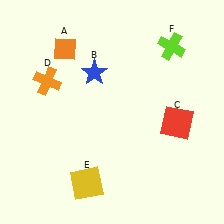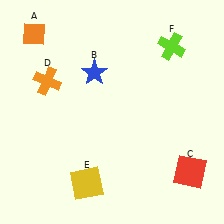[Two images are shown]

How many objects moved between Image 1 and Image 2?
2 objects moved between the two images.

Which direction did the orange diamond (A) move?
The orange diamond (A) moved left.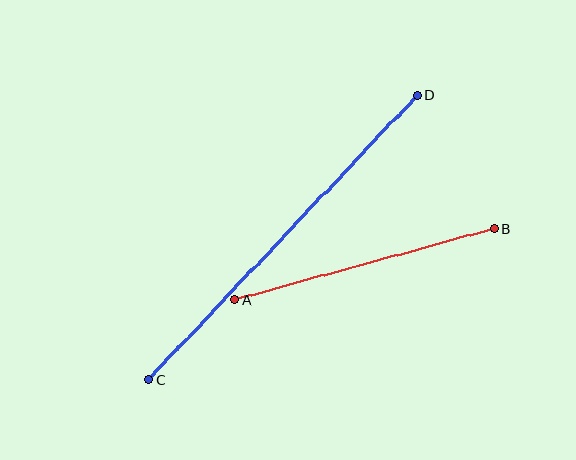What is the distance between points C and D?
The distance is approximately 392 pixels.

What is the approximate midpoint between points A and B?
The midpoint is at approximately (365, 264) pixels.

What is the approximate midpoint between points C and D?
The midpoint is at approximately (283, 237) pixels.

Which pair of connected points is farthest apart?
Points C and D are farthest apart.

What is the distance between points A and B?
The distance is approximately 269 pixels.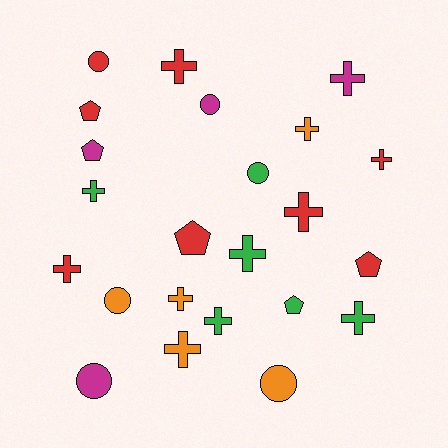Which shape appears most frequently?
Cross, with 12 objects.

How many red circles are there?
There is 1 red circle.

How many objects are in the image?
There are 23 objects.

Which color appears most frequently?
Red, with 8 objects.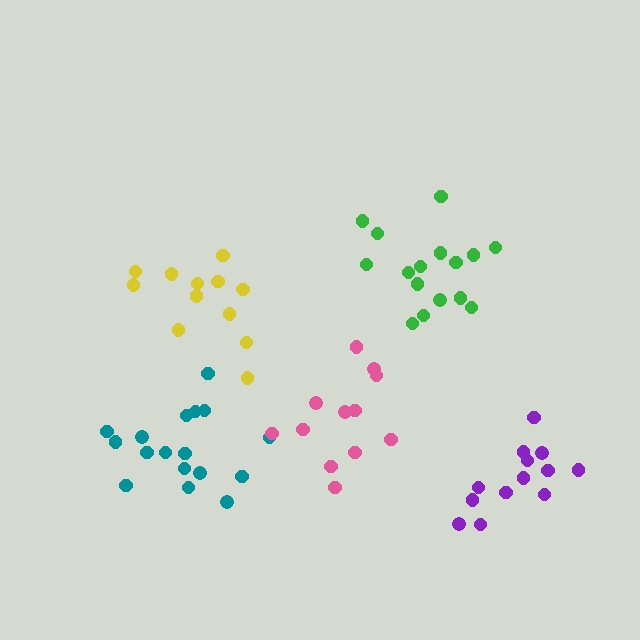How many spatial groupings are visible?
There are 5 spatial groupings.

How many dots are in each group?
Group 1: 16 dots, Group 2: 13 dots, Group 3: 17 dots, Group 4: 12 dots, Group 5: 12 dots (70 total).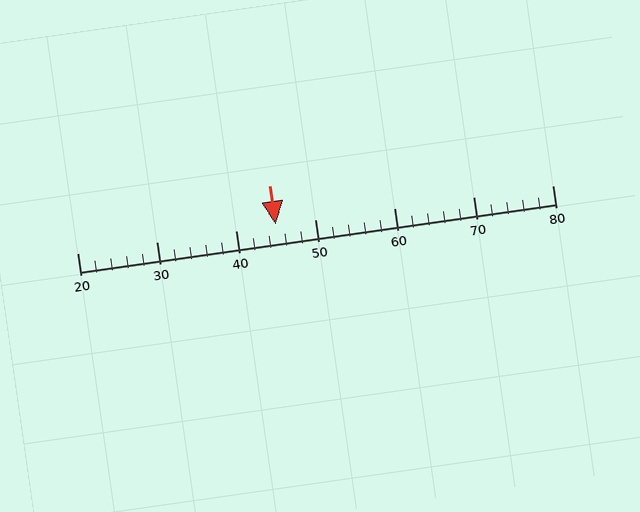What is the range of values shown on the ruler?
The ruler shows values from 20 to 80.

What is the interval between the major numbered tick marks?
The major tick marks are spaced 10 units apart.